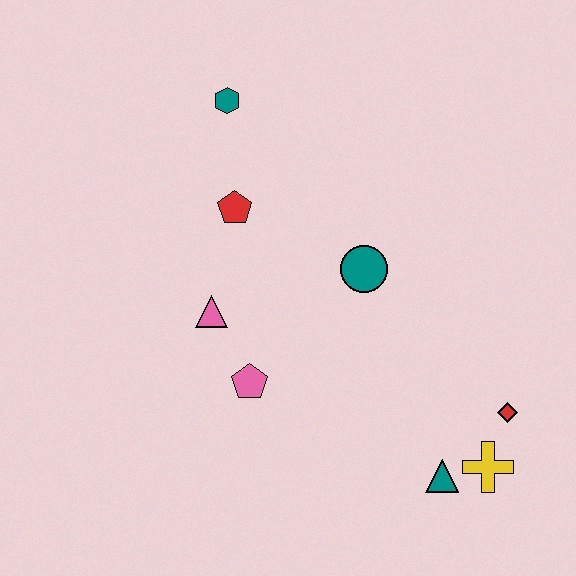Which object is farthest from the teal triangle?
The teal hexagon is farthest from the teal triangle.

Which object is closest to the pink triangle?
The pink pentagon is closest to the pink triangle.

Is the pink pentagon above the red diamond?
Yes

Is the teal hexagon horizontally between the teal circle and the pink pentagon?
No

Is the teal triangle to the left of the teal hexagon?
No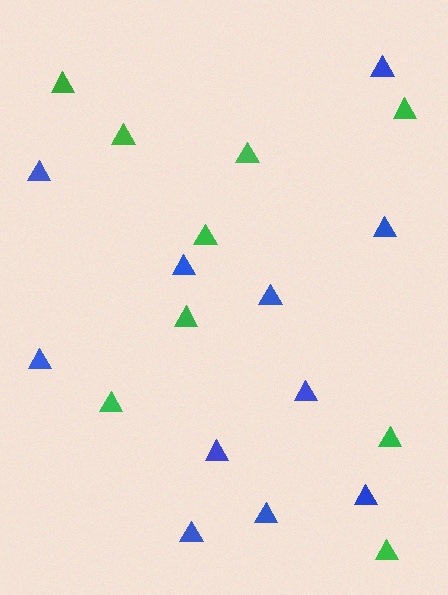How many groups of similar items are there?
There are 2 groups: one group of green triangles (9) and one group of blue triangles (11).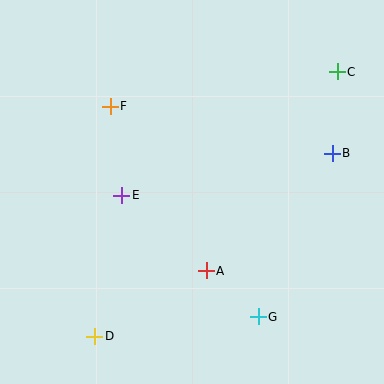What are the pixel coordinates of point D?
Point D is at (95, 336).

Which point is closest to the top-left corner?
Point F is closest to the top-left corner.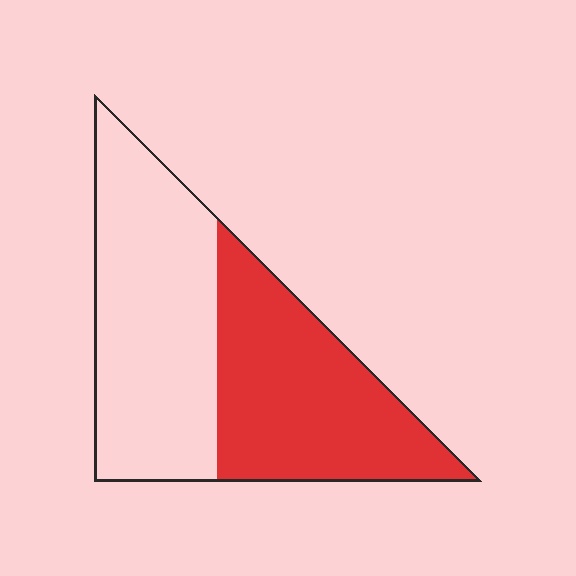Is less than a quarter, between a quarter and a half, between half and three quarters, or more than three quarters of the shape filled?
Between a quarter and a half.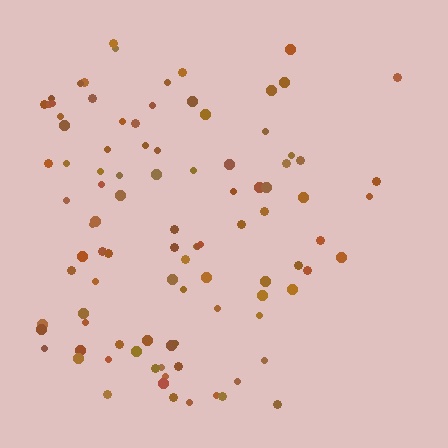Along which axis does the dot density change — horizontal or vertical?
Horizontal.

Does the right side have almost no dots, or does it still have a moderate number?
Still a moderate number, just noticeably fewer than the left.